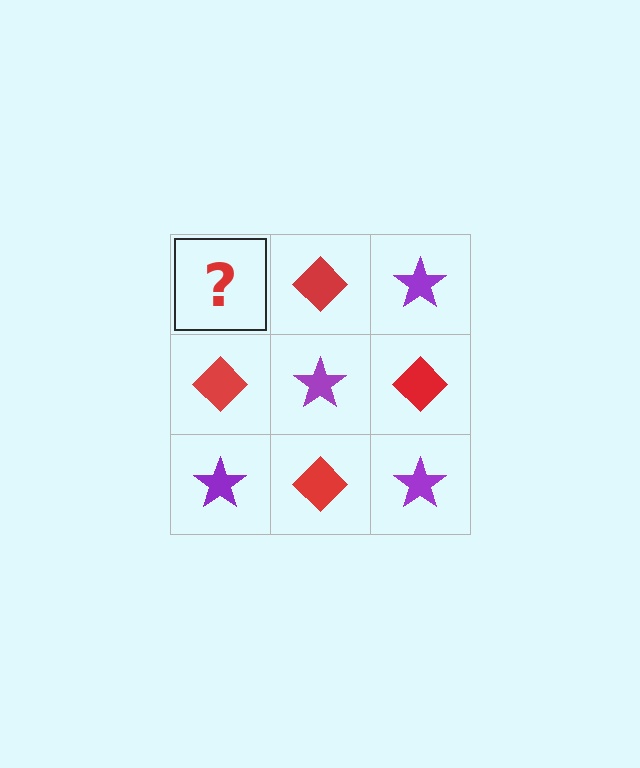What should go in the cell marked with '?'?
The missing cell should contain a purple star.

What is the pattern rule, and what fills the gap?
The rule is that it alternates purple star and red diamond in a checkerboard pattern. The gap should be filled with a purple star.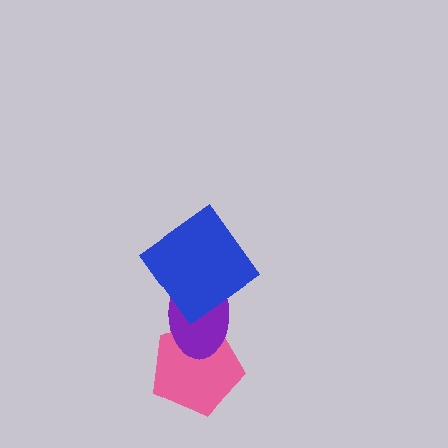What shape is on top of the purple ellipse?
The blue diamond is on top of the purple ellipse.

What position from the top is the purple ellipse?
The purple ellipse is 2nd from the top.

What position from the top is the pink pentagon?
The pink pentagon is 3rd from the top.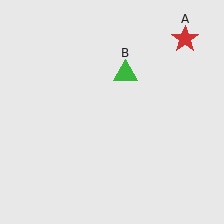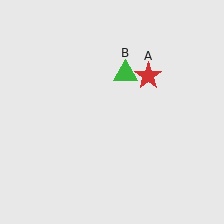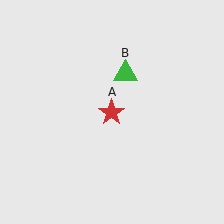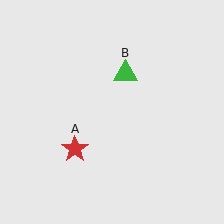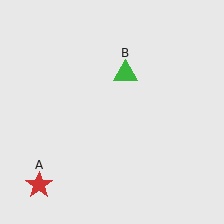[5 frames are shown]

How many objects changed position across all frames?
1 object changed position: red star (object A).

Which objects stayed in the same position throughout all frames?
Green triangle (object B) remained stationary.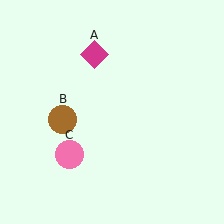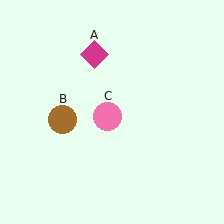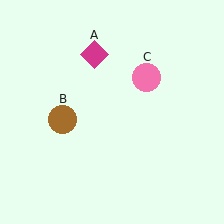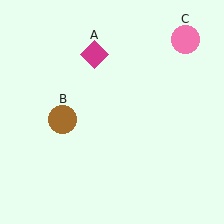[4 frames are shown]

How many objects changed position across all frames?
1 object changed position: pink circle (object C).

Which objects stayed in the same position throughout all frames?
Magenta diamond (object A) and brown circle (object B) remained stationary.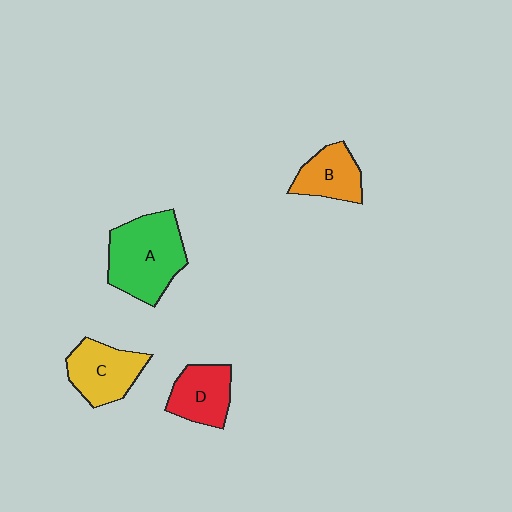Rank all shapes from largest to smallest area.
From largest to smallest: A (green), C (yellow), D (red), B (orange).